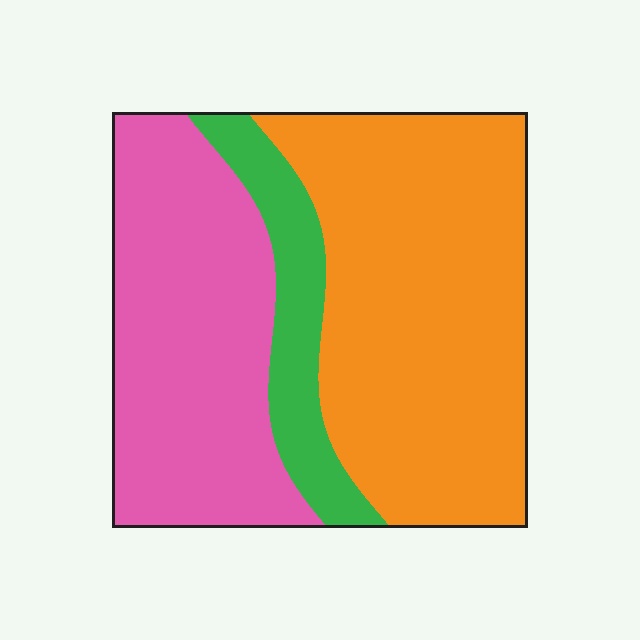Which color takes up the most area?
Orange, at roughly 50%.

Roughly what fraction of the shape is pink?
Pink covers about 35% of the shape.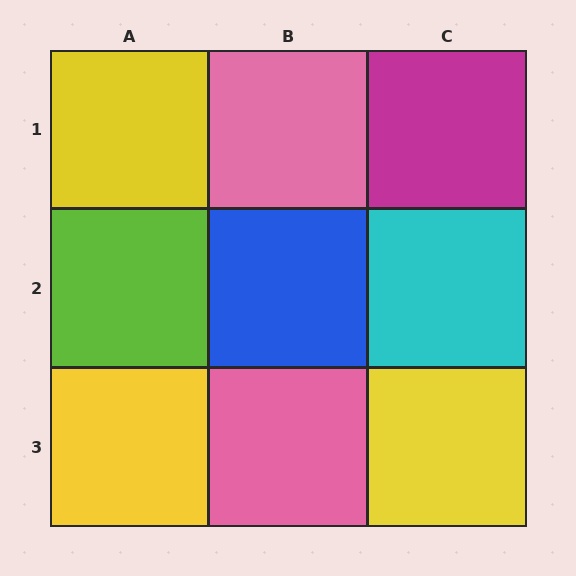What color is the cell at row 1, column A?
Yellow.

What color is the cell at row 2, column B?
Blue.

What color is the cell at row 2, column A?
Lime.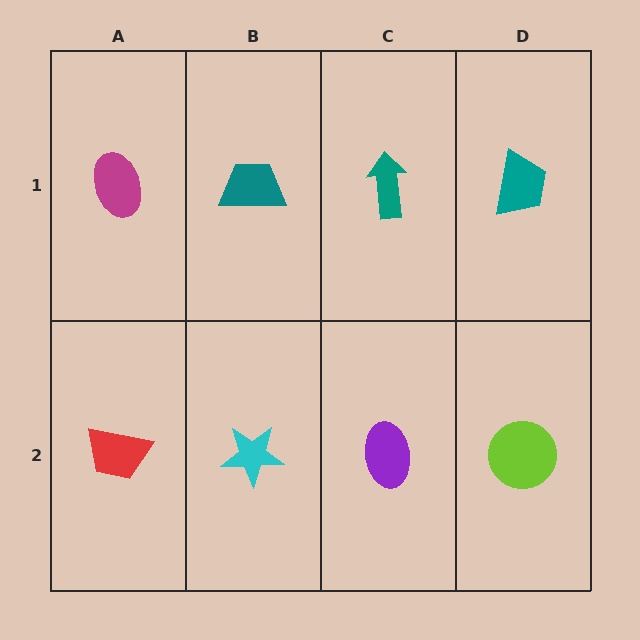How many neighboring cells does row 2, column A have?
2.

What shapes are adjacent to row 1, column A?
A red trapezoid (row 2, column A), a teal trapezoid (row 1, column B).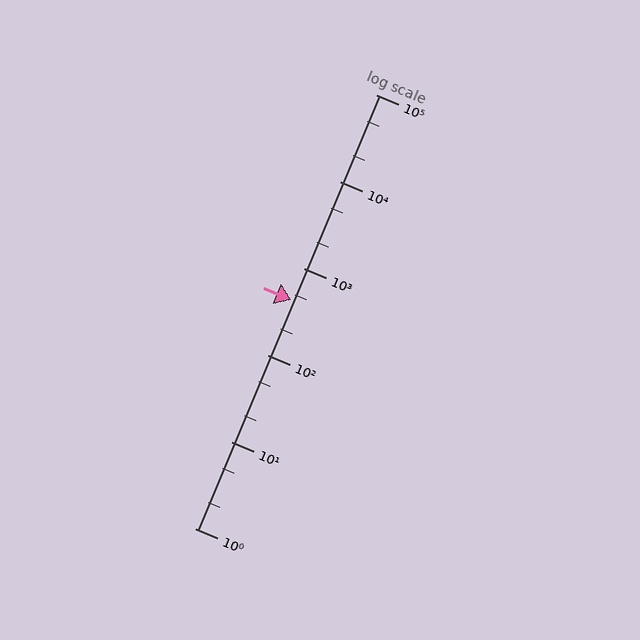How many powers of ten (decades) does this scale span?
The scale spans 5 decades, from 1 to 100000.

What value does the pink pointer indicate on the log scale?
The pointer indicates approximately 430.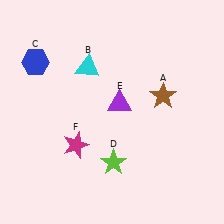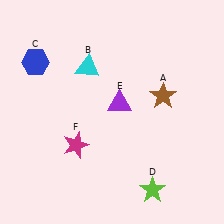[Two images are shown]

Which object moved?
The lime star (D) moved right.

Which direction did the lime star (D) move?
The lime star (D) moved right.